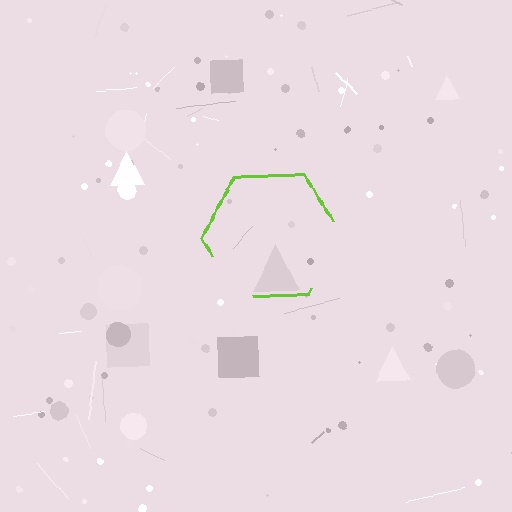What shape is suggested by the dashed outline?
The dashed outline suggests a hexagon.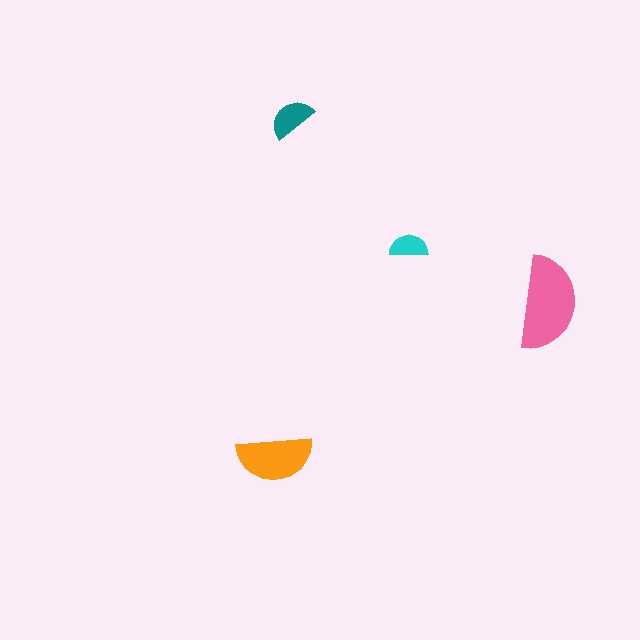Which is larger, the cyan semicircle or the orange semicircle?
The orange one.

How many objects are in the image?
There are 4 objects in the image.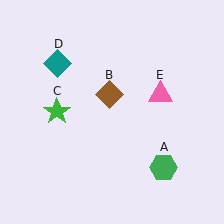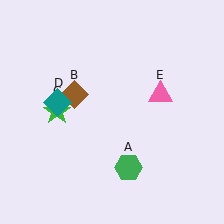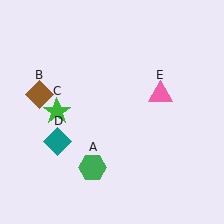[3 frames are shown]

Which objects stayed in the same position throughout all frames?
Green star (object C) and pink triangle (object E) remained stationary.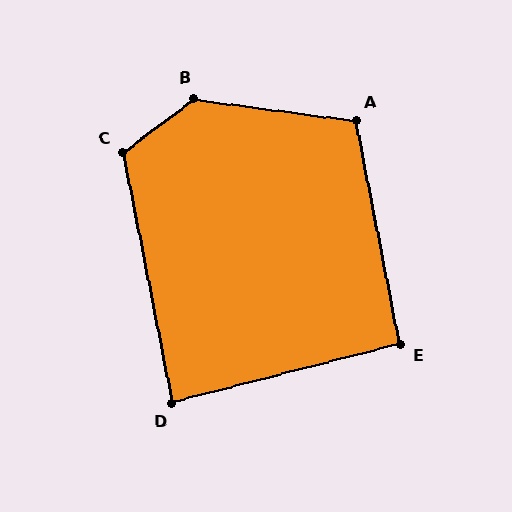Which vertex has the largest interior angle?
B, at approximately 136 degrees.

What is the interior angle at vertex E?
Approximately 93 degrees (approximately right).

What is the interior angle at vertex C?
Approximately 116 degrees (obtuse).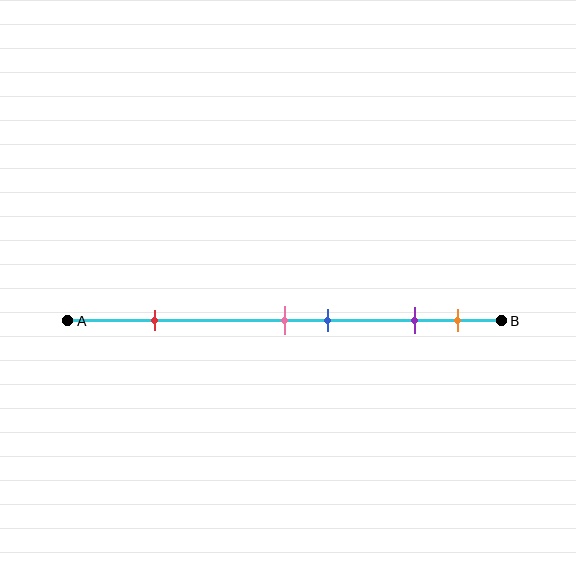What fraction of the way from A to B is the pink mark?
The pink mark is approximately 50% (0.5) of the way from A to B.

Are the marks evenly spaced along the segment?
No, the marks are not evenly spaced.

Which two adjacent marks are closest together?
The pink and blue marks are the closest adjacent pair.